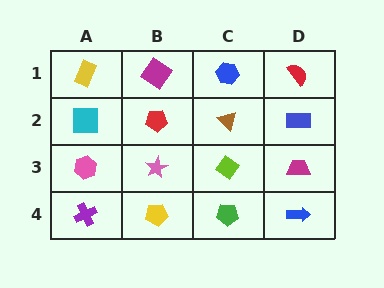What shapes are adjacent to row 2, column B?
A magenta diamond (row 1, column B), a pink star (row 3, column B), a cyan square (row 2, column A), a brown triangle (row 2, column C).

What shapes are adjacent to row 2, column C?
A blue hexagon (row 1, column C), a lime diamond (row 3, column C), a red pentagon (row 2, column B), a blue rectangle (row 2, column D).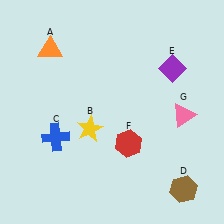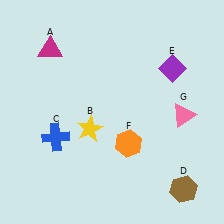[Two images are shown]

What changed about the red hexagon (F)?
In Image 1, F is red. In Image 2, it changed to orange.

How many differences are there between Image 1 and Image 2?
There are 2 differences between the two images.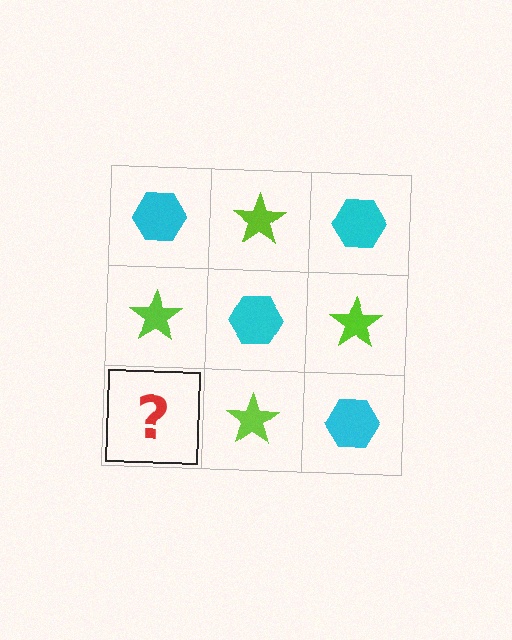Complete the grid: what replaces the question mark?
The question mark should be replaced with a cyan hexagon.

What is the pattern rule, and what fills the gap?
The rule is that it alternates cyan hexagon and lime star in a checkerboard pattern. The gap should be filled with a cyan hexagon.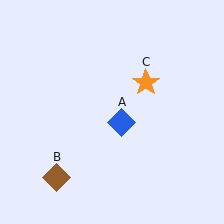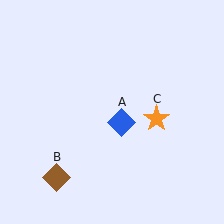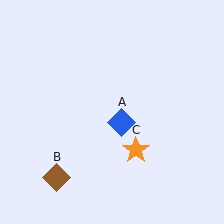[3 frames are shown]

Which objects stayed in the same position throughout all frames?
Blue diamond (object A) and brown diamond (object B) remained stationary.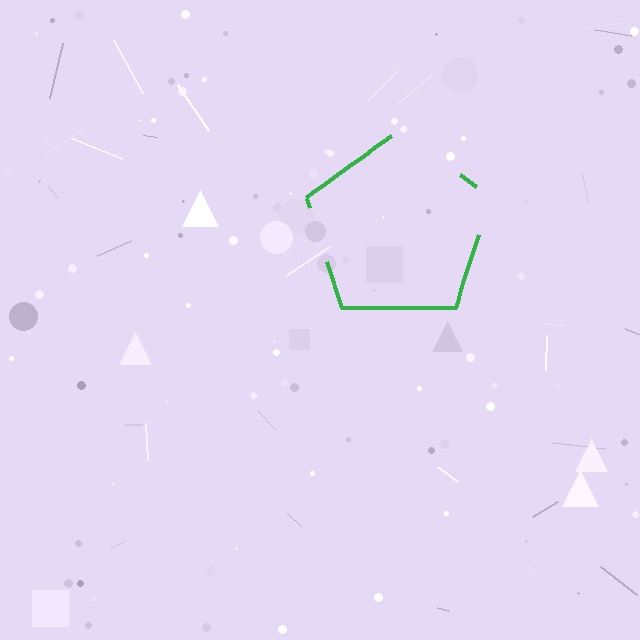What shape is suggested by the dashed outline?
The dashed outline suggests a pentagon.